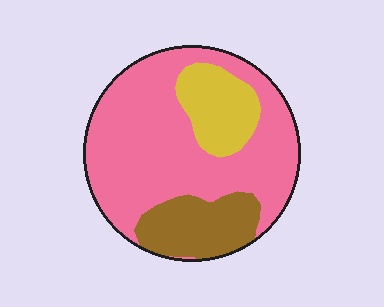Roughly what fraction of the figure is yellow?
Yellow covers about 15% of the figure.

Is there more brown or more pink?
Pink.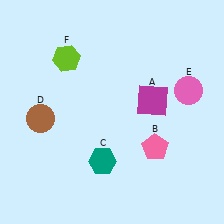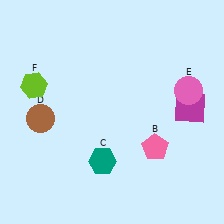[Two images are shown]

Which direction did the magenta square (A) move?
The magenta square (A) moved right.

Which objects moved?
The objects that moved are: the magenta square (A), the lime hexagon (F).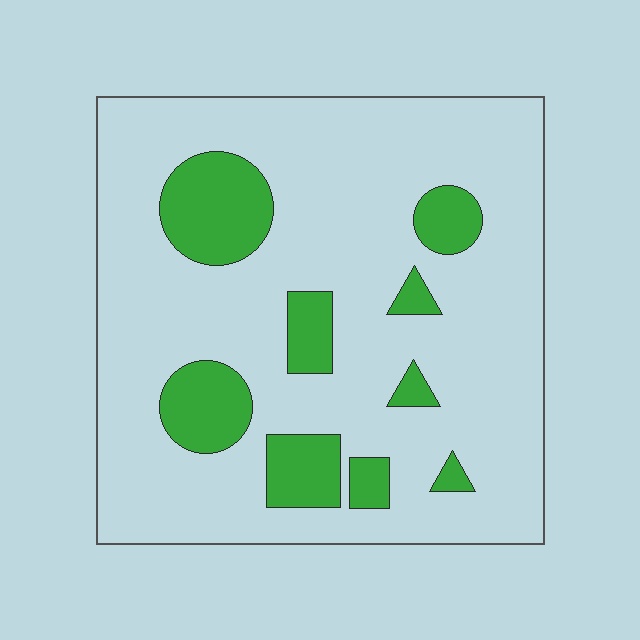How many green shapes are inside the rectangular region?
9.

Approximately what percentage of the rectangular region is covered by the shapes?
Approximately 20%.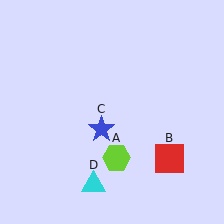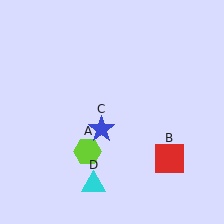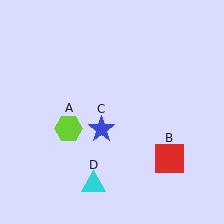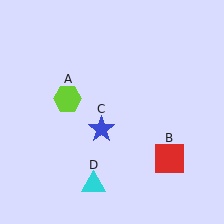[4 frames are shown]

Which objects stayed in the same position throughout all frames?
Red square (object B) and blue star (object C) and cyan triangle (object D) remained stationary.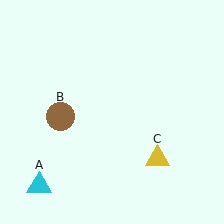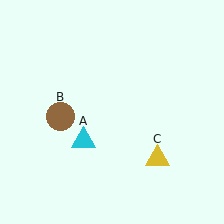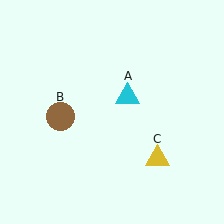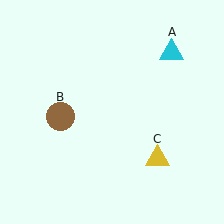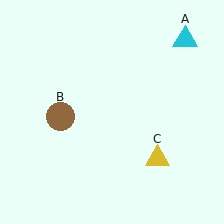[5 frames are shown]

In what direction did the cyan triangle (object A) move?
The cyan triangle (object A) moved up and to the right.